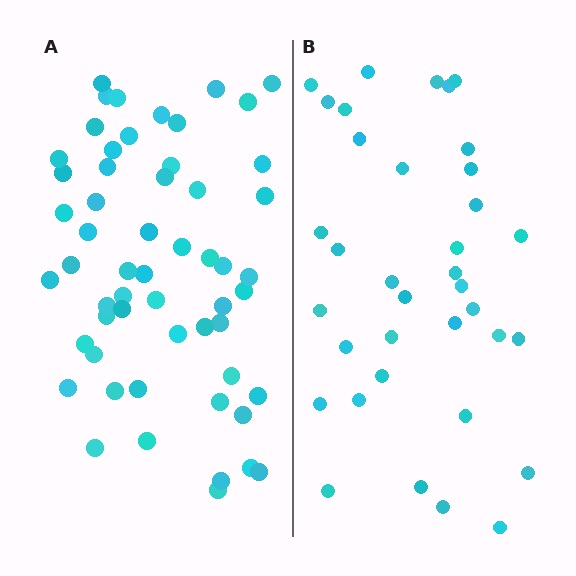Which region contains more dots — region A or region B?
Region A (the left region) has more dots.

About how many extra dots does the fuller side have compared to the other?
Region A has approximately 20 more dots than region B.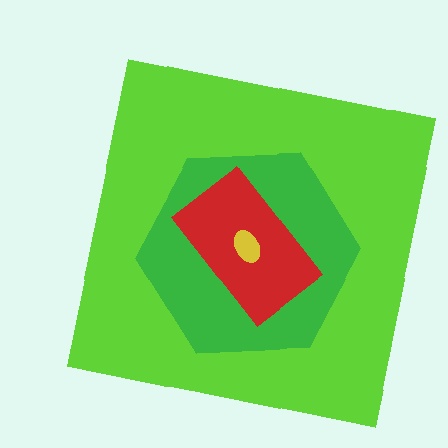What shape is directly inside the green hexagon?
The red rectangle.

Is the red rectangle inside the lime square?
Yes.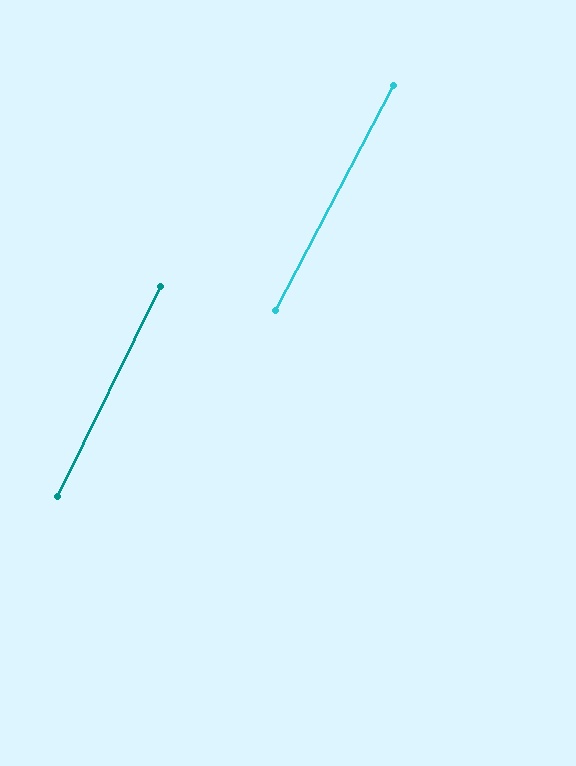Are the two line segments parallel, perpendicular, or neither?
Parallel — their directions differ by only 1.4°.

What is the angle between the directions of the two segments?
Approximately 1 degree.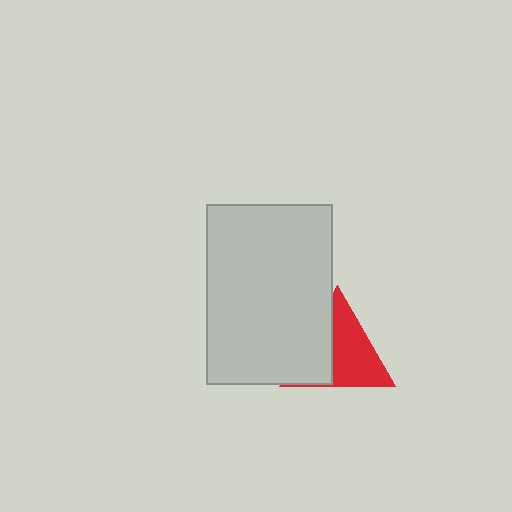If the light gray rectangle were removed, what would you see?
You would see the complete red triangle.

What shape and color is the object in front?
The object in front is a light gray rectangle.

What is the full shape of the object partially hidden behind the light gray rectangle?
The partially hidden object is a red triangle.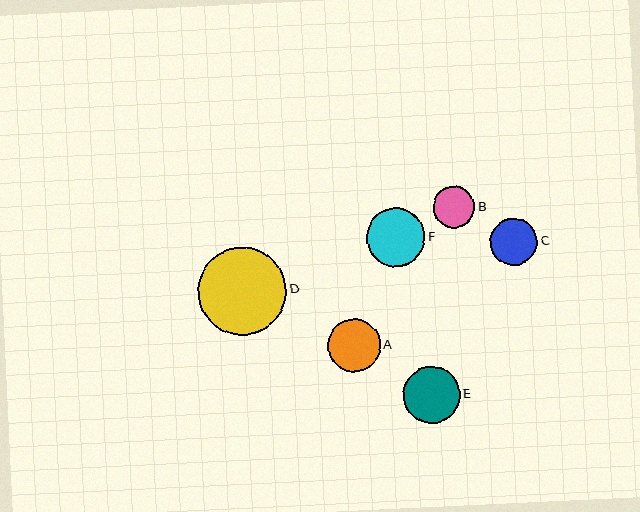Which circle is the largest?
Circle D is the largest with a size of approximately 88 pixels.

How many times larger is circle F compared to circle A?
Circle F is approximately 1.1 times the size of circle A.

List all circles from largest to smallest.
From largest to smallest: D, F, E, A, C, B.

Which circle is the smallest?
Circle B is the smallest with a size of approximately 41 pixels.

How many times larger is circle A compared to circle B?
Circle A is approximately 1.3 times the size of circle B.